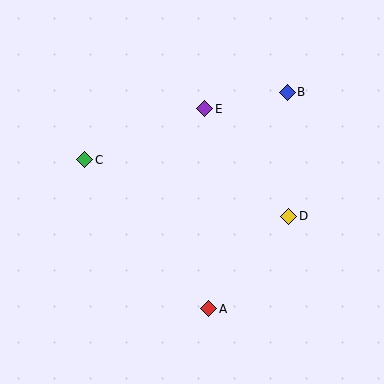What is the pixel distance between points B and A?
The distance between B and A is 230 pixels.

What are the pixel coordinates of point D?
Point D is at (289, 216).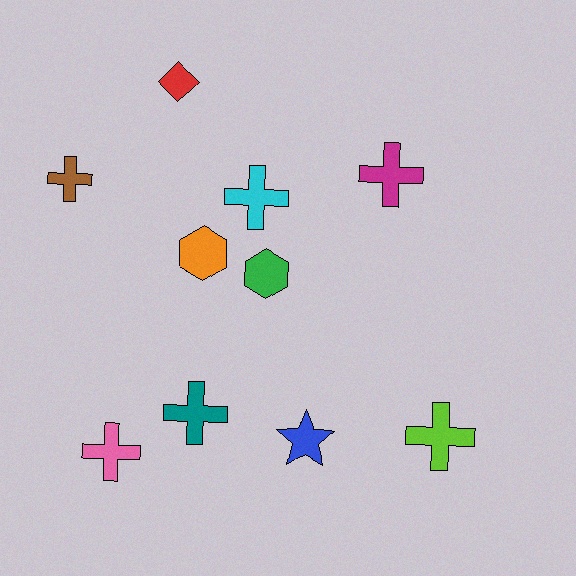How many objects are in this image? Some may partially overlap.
There are 10 objects.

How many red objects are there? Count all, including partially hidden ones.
There is 1 red object.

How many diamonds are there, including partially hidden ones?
There is 1 diamond.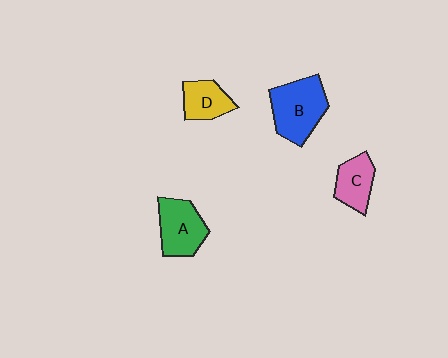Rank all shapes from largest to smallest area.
From largest to smallest: B (blue), A (green), C (pink), D (yellow).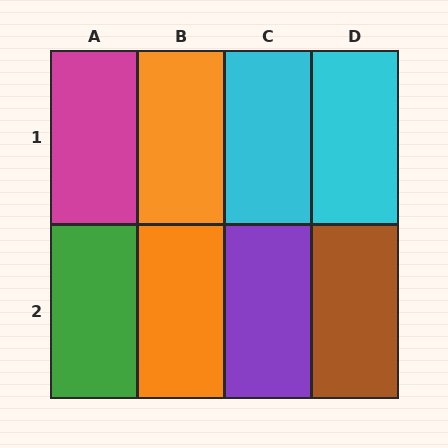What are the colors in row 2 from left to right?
Green, orange, purple, brown.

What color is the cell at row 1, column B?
Orange.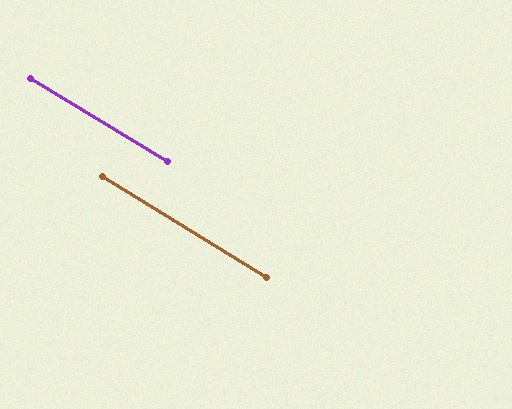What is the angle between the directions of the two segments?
Approximately 0 degrees.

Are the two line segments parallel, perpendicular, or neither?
Parallel — their directions differ by only 0.5°.